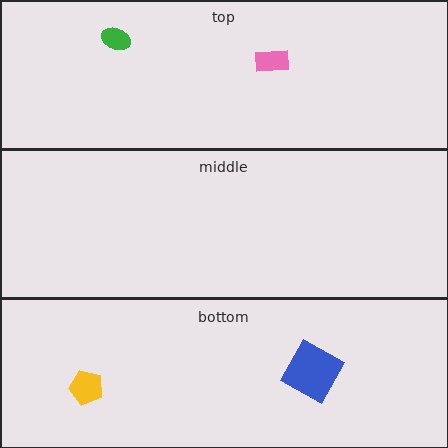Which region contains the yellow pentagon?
The bottom region.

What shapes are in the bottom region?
The blue square, the yellow pentagon.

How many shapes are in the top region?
2.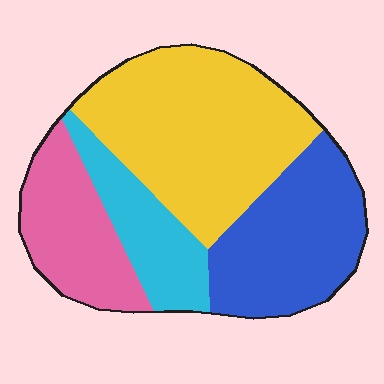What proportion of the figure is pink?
Pink covers 19% of the figure.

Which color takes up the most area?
Yellow, at roughly 40%.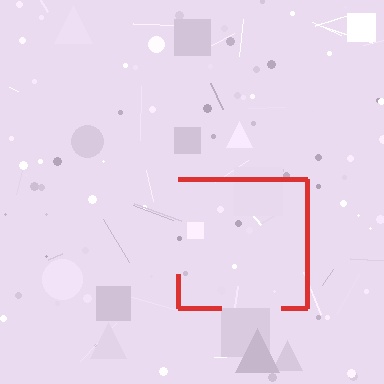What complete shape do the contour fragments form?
The contour fragments form a square.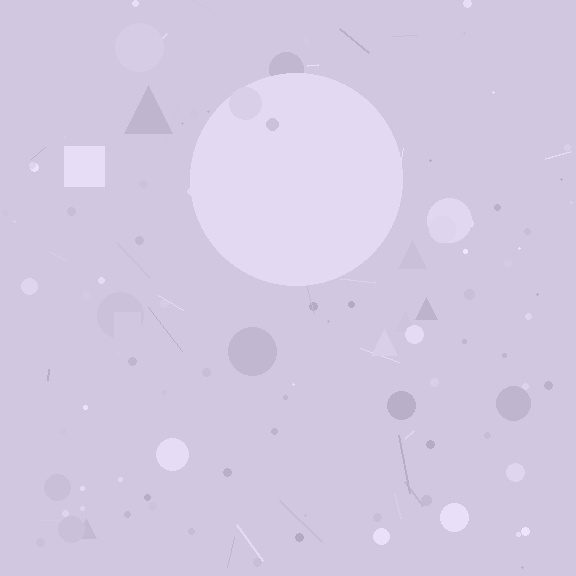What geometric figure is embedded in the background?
A circle is embedded in the background.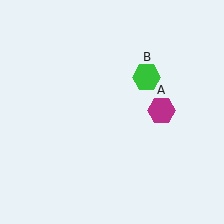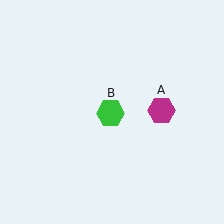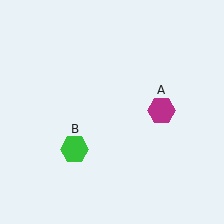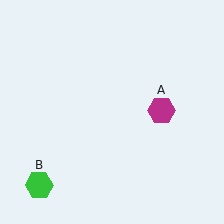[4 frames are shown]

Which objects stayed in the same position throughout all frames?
Magenta hexagon (object A) remained stationary.